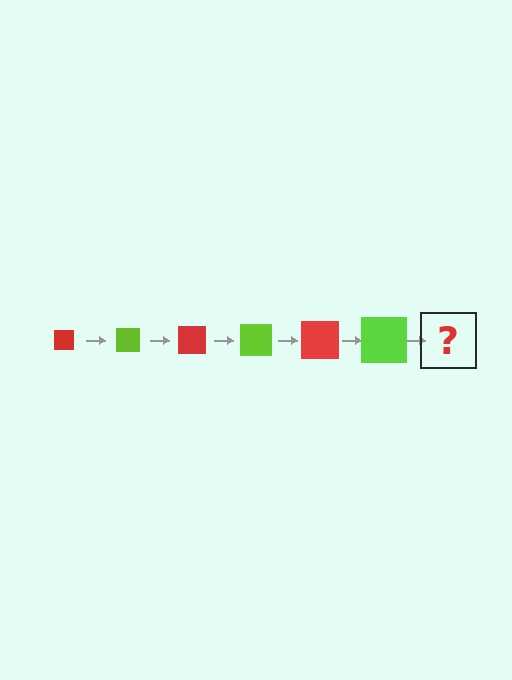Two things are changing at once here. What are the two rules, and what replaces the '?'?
The two rules are that the square grows larger each step and the color cycles through red and lime. The '?' should be a red square, larger than the previous one.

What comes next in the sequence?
The next element should be a red square, larger than the previous one.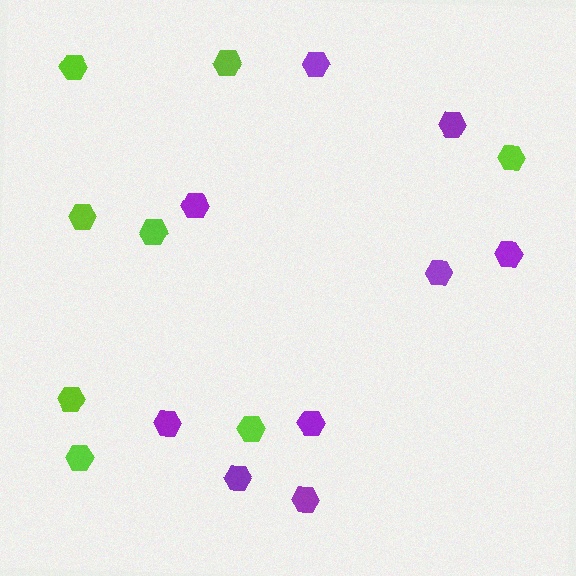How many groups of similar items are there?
There are 2 groups: one group of lime hexagons (8) and one group of purple hexagons (9).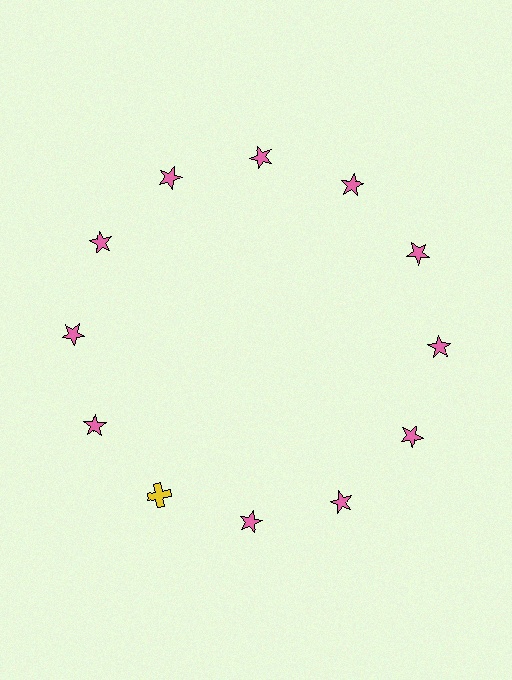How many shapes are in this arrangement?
There are 12 shapes arranged in a ring pattern.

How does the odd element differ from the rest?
It differs in both color (yellow instead of pink) and shape (cross instead of star).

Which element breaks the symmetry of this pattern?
The yellow cross at roughly the 7 o'clock position breaks the symmetry. All other shapes are pink stars.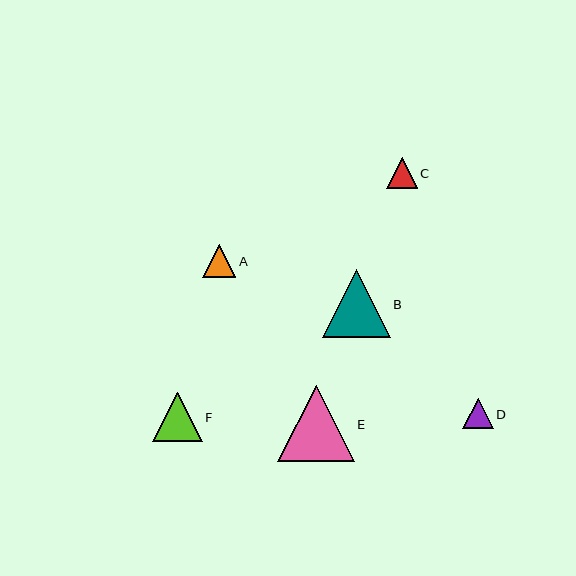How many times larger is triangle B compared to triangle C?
Triangle B is approximately 2.2 times the size of triangle C.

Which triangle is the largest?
Triangle E is the largest with a size of approximately 77 pixels.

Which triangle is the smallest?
Triangle D is the smallest with a size of approximately 30 pixels.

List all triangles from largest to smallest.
From largest to smallest: E, B, F, A, C, D.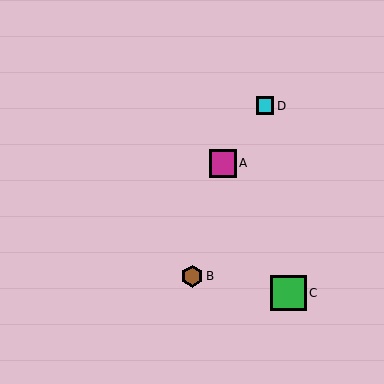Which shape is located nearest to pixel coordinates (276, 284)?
The green square (labeled C) at (289, 293) is nearest to that location.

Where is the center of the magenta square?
The center of the magenta square is at (223, 163).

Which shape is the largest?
The green square (labeled C) is the largest.